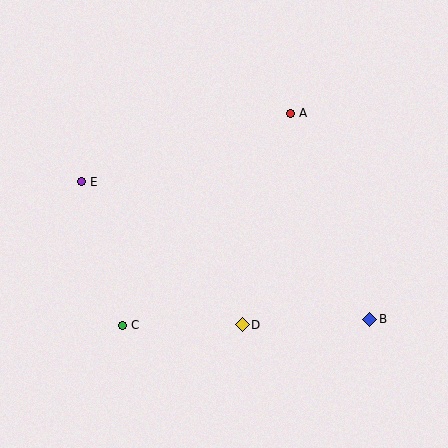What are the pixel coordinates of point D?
Point D is at (242, 325).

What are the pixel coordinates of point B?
Point B is at (370, 319).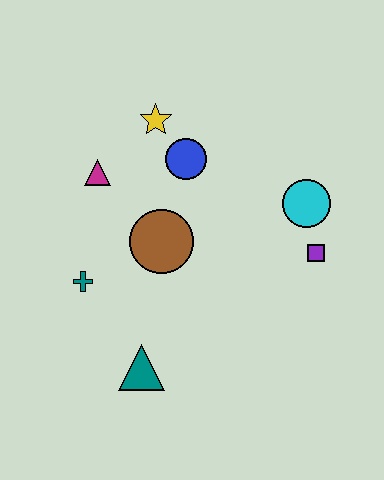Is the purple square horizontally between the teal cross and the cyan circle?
No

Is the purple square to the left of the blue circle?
No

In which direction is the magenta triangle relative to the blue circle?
The magenta triangle is to the left of the blue circle.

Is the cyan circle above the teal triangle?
Yes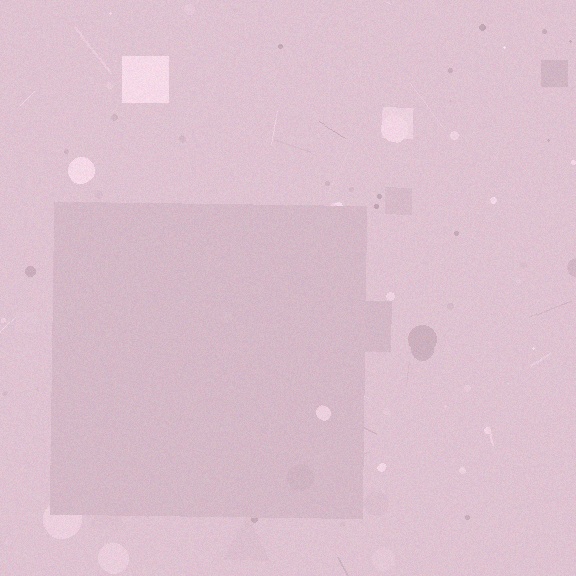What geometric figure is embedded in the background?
A square is embedded in the background.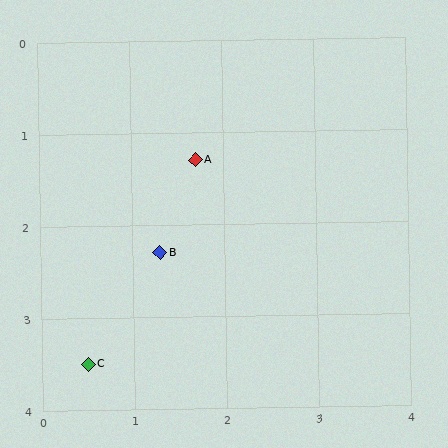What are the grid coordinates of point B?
Point B is at approximately (1.3, 2.3).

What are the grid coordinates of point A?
Point A is at approximately (1.7, 1.3).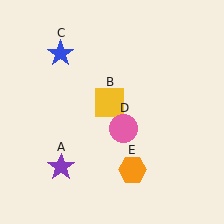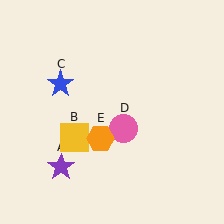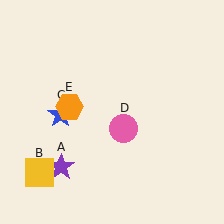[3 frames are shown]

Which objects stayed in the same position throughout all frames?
Purple star (object A) and pink circle (object D) remained stationary.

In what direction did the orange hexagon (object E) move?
The orange hexagon (object E) moved up and to the left.